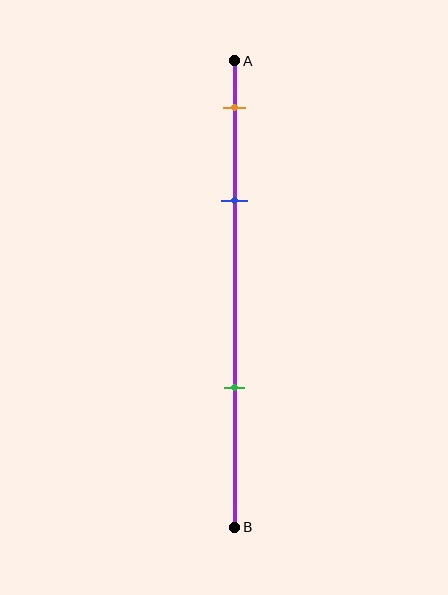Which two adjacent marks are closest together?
The orange and blue marks are the closest adjacent pair.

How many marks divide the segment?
There are 3 marks dividing the segment.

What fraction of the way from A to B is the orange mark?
The orange mark is approximately 10% (0.1) of the way from A to B.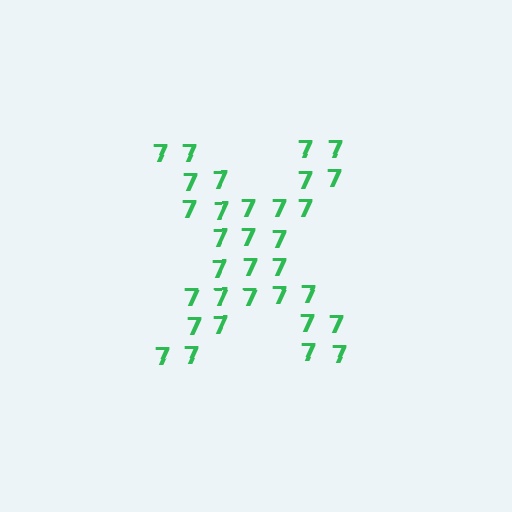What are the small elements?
The small elements are digit 7's.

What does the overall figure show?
The overall figure shows the letter X.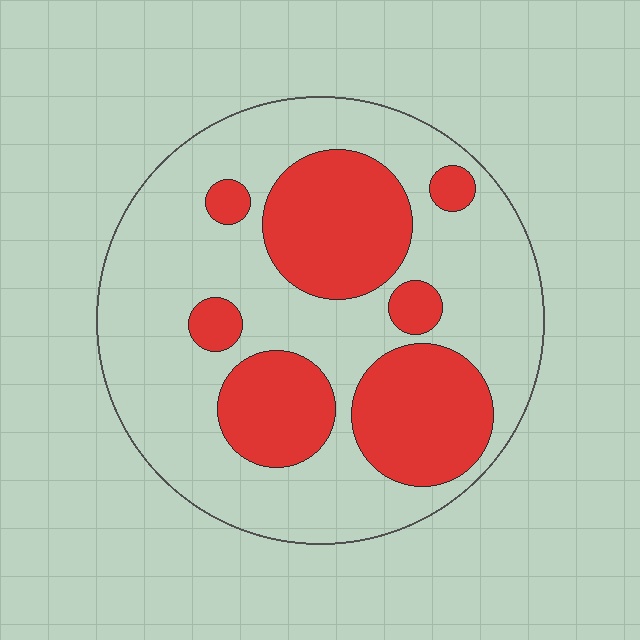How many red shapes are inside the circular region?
7.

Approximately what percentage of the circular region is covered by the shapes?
Approximately 35%.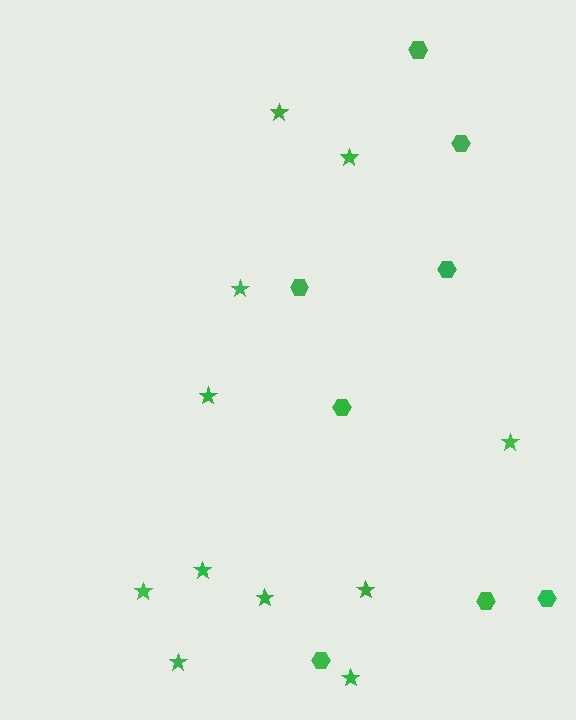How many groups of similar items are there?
There are 2 groups: one group of hexagons (8) and one group of stars (11).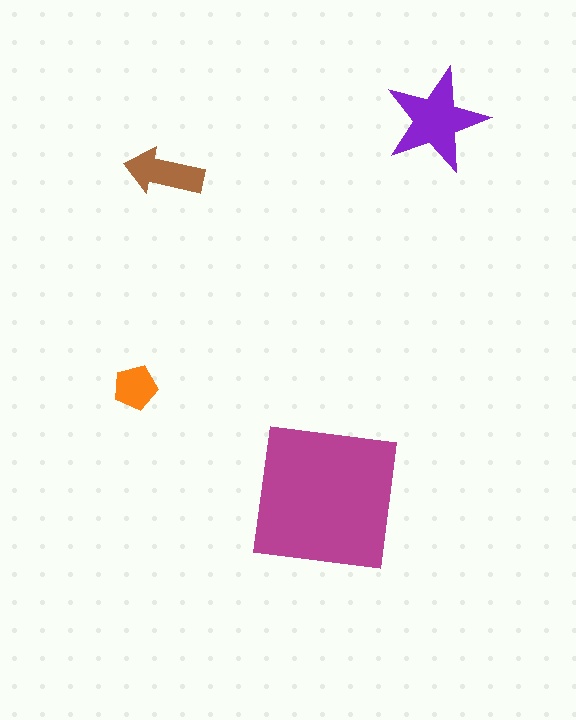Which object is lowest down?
The magenta square is bottommost.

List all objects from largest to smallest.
The magenta square, the purple star, the brown arrow, the orange pentagon.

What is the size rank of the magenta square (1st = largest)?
1st.